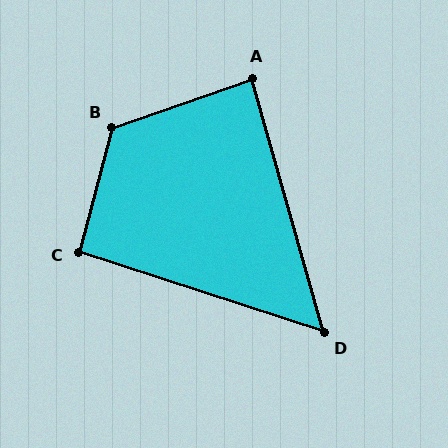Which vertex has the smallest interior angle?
D, at approximately 56 degrees.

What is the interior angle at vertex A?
Approximately 87 degrees (approximately right).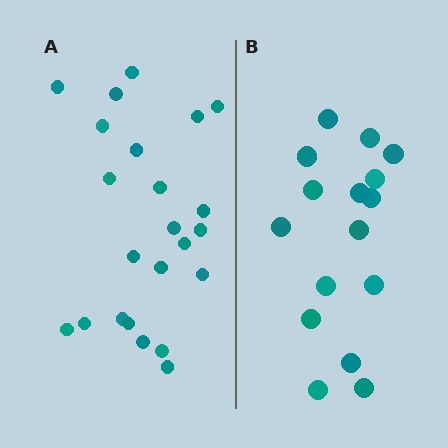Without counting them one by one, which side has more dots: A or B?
Region A (the left region) has more dots.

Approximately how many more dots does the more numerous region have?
Region A has roughly 8 or so more dots than region B.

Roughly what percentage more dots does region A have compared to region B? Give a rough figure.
About 45% more.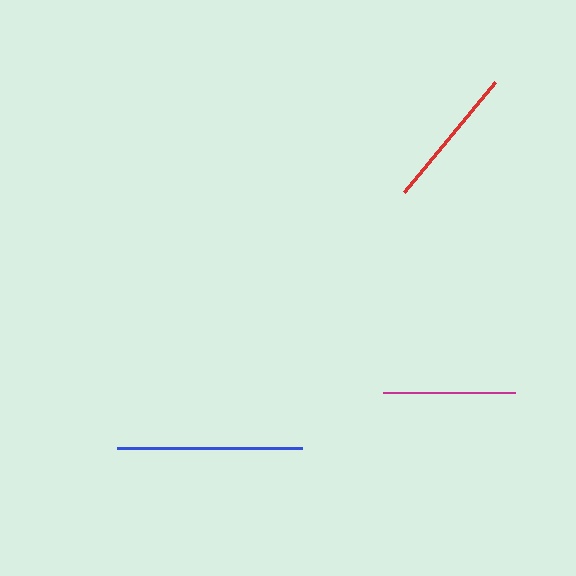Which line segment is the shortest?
The magenta line is the shortest at approximately 132 pixels.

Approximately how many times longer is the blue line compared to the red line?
The blue line is approximately 1.3 times the length of the red line.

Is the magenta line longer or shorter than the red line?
The red line is longer than the magenta line.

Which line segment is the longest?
The blue line is the longest at approximately 185 pixels.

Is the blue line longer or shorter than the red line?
The blue line is longer than the red line.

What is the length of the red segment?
The red segment is approximately 143 pixels long.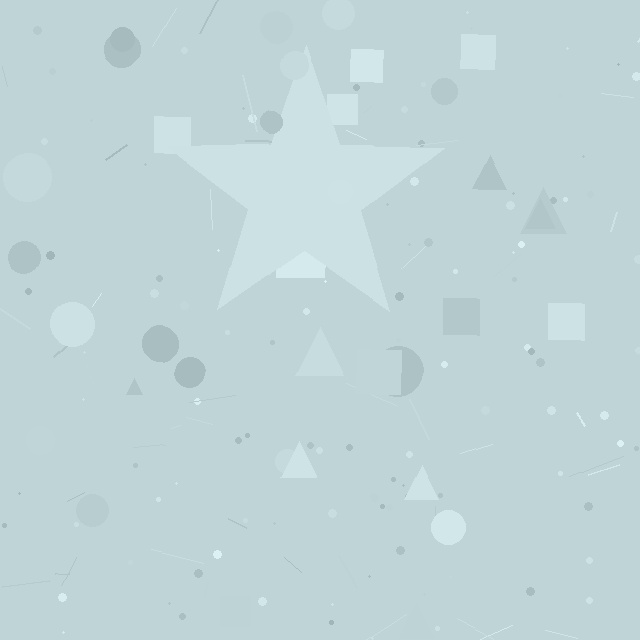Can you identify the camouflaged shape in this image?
The camouflaged shape is a star.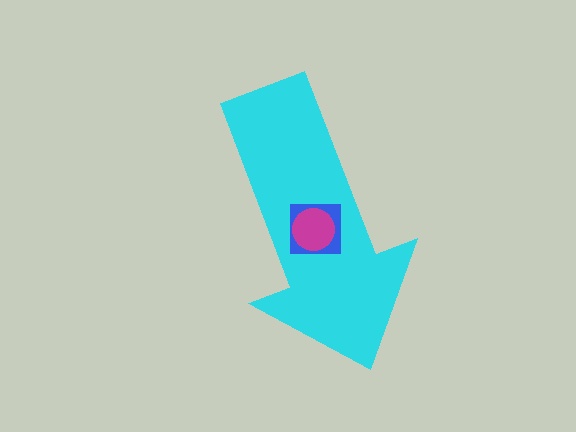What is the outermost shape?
The cyan arrow.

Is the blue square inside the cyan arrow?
Yes.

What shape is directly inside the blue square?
The magenta circle.